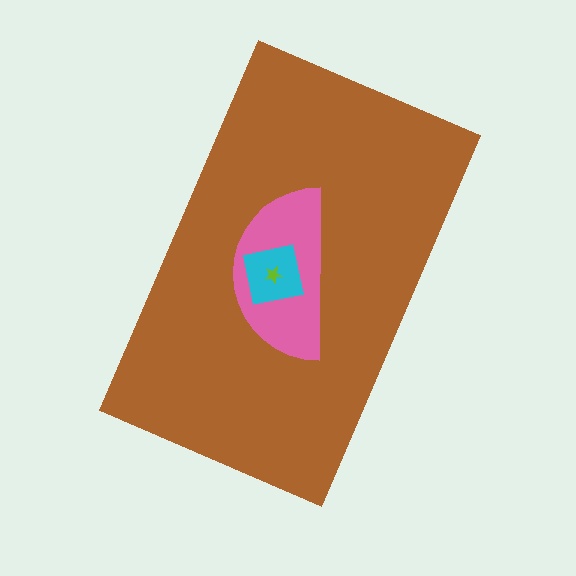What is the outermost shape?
The brown rectangle.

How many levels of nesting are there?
4.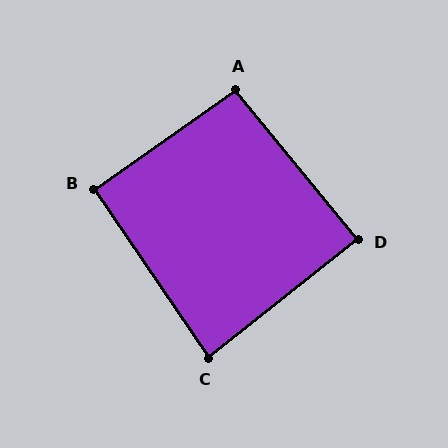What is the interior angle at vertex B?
Approximately 91 degrees (approximately right).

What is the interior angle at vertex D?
Approximately 89 degrees (approximately right).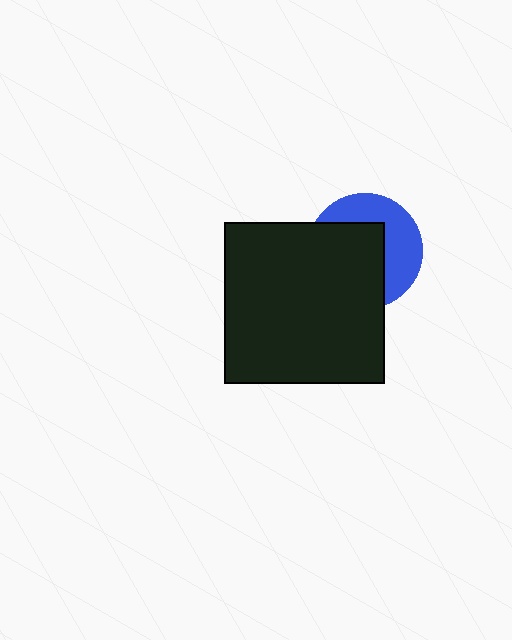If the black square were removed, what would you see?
You would see the complete blue circle.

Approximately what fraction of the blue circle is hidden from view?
Roughly 57% of the blue circle is hidden behind the black square.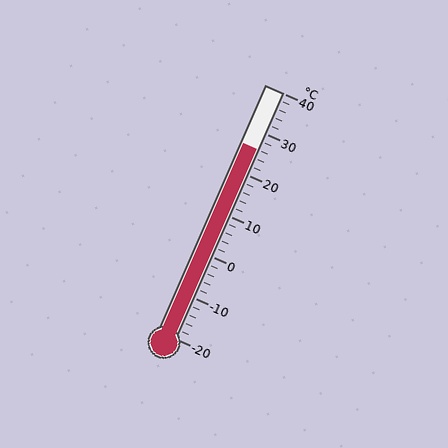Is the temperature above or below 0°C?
The temperature is above 0°C.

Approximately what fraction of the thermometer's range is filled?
The thermometer is filled to approximately 75% of its range.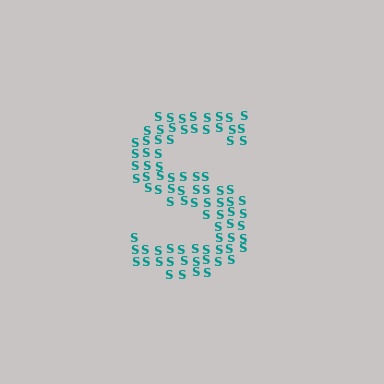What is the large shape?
The large shape is the letter S.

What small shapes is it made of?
It is made of small letter S's.